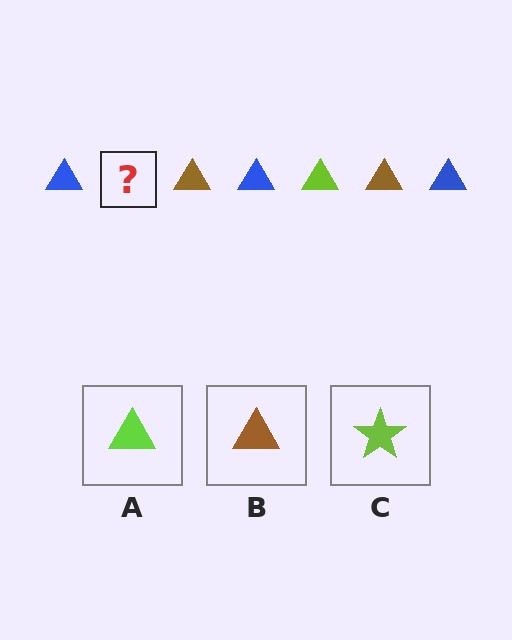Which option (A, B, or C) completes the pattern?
A.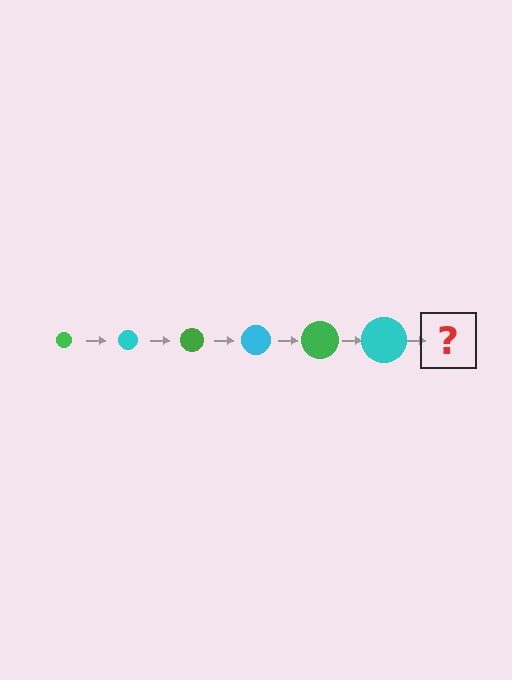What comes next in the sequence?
The next element should be a green circle, larger than the previous one.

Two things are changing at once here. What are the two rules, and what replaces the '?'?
The two rules are that the circle grows larger each step and the color cycles through green and cyan. The '?' should be a green circle, larger than the previous one.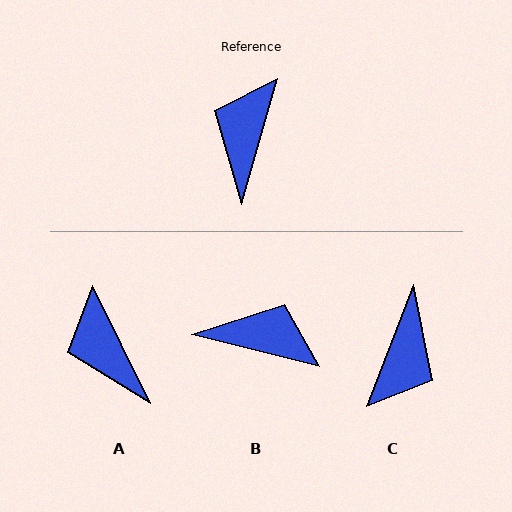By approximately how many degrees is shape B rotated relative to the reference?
Approximately 88 degrees clockwise.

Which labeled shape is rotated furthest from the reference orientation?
C, about 175 degrees away.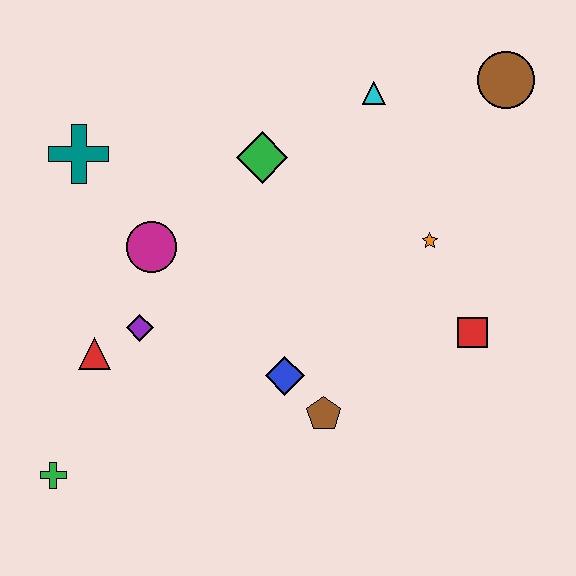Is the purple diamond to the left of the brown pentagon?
Yes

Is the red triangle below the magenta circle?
Yes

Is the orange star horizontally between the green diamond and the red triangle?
No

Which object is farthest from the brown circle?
The green cross is farthest from the brown circle.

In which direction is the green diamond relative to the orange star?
The green diamond is to the left of the orange star.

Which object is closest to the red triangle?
The purple diamond is closest to the red triangle.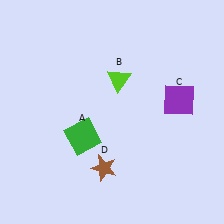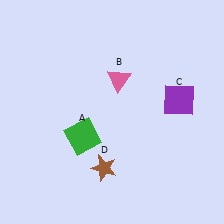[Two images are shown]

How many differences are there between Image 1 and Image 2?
There is 1 difference between the two images.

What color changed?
The triangle (B) changed from lime in Image 1 to pink in Image 2.